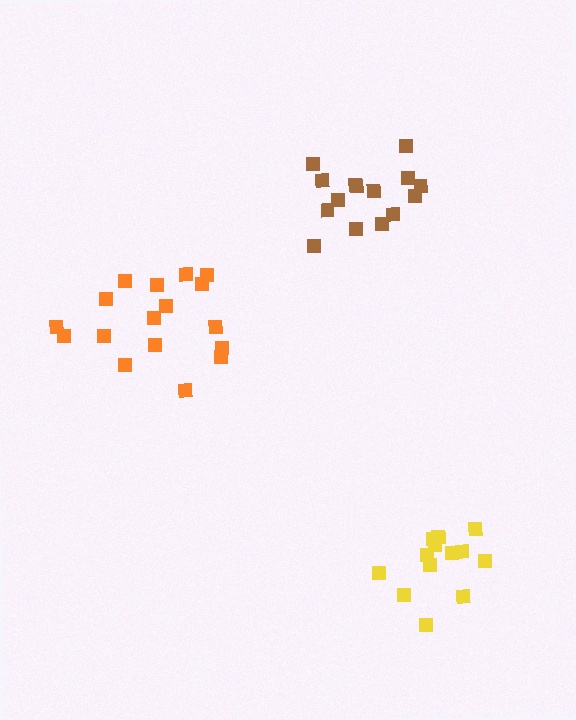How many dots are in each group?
Group 1: 15 dots, Group 2: 13 dots, Group 3: 17 dots (45 total).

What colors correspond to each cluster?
The clusters are colored: brown, yellow, orange.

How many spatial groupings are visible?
There are 3 spatial groupings.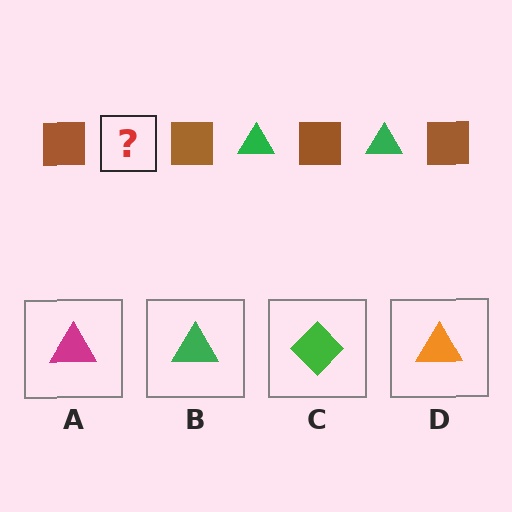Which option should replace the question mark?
Option B.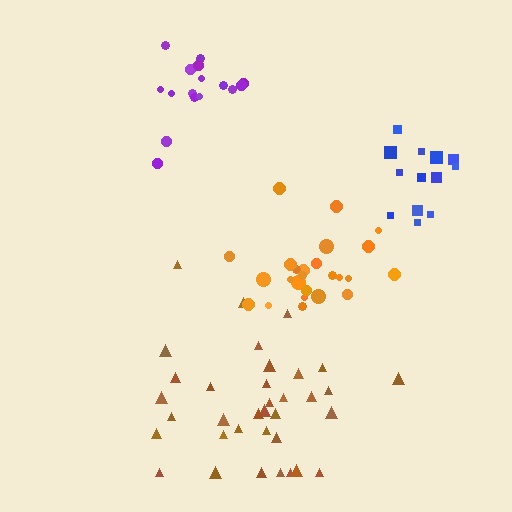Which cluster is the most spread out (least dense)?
Brown.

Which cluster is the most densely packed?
Purple.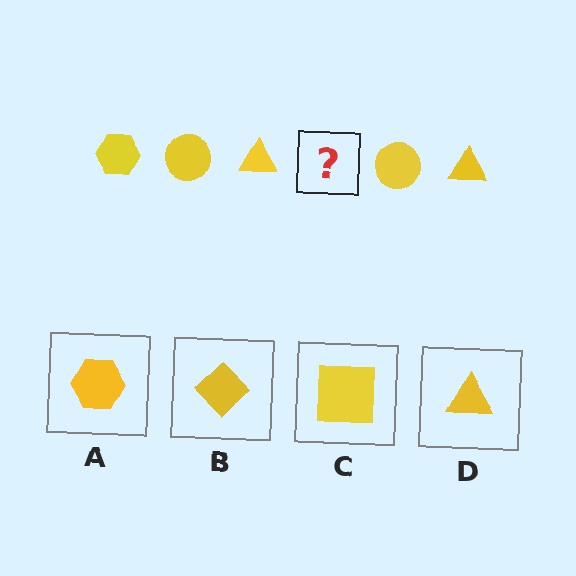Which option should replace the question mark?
Option A.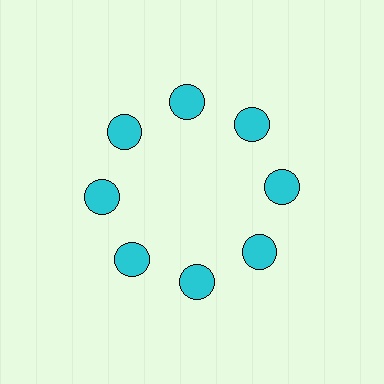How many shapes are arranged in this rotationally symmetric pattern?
There are 8 shapes, arranged in 8 groups of 1.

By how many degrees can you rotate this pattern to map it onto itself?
The pattern maps onto itself every 45 degrees of rotation.